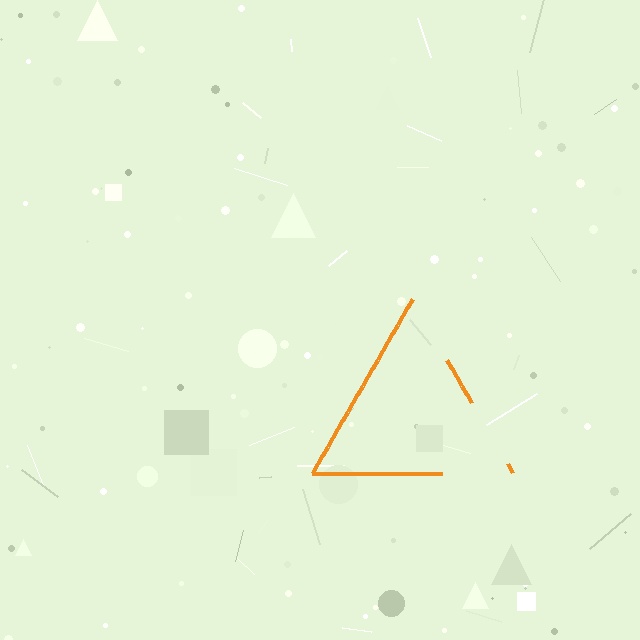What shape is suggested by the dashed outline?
The dashed outline suggests a triangle.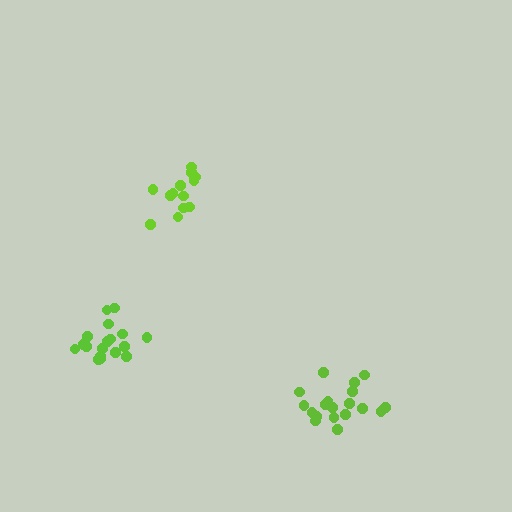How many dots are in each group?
Group 1: 19 dots, Group 2: 18 dots, Group 3: 14 dots (51 total).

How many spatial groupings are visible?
There are 3 spatial groupings.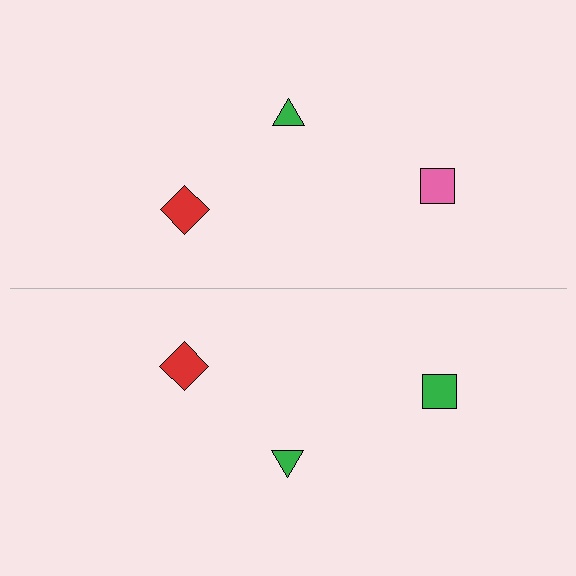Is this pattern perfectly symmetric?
No, the pattern is not perfectly symmetric. The green square on the bottom side breaks the symmetry — its mirror counterpart is pink.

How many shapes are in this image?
There are 6 shapes in this image.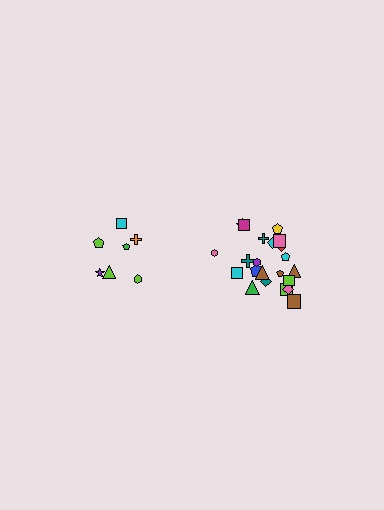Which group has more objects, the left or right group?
The right group.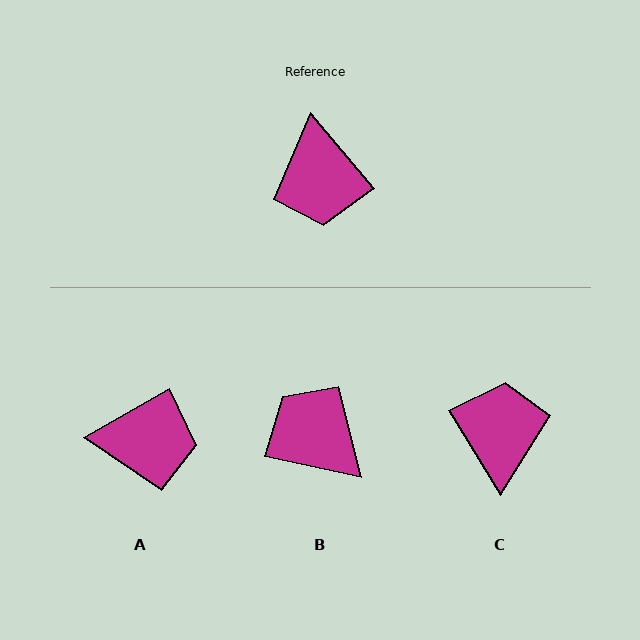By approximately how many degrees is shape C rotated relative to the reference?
Approximately 171 degrees counter-clockwise.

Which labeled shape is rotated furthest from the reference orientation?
C, about 171 degrees away.